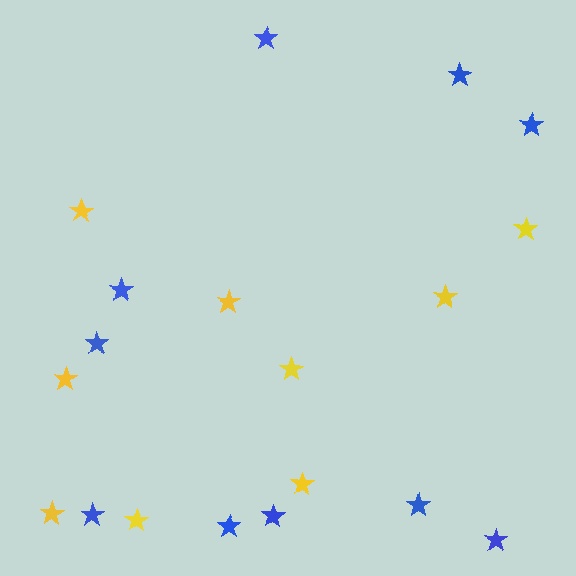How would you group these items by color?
There are 2 groups: one group of blue stars (10) and one group of yellow stars (9).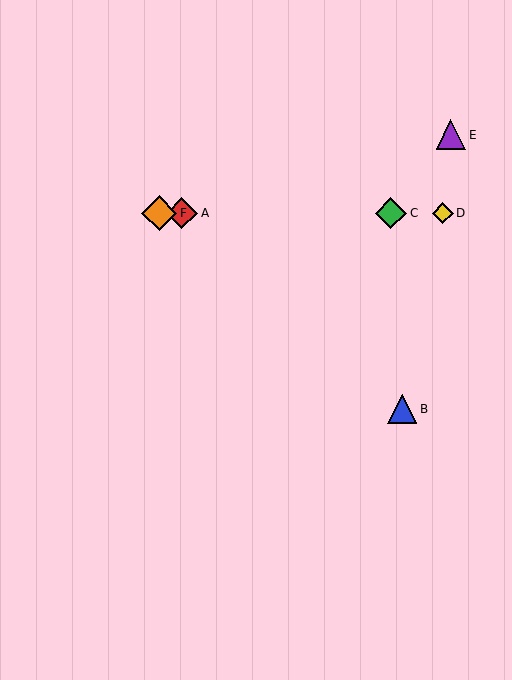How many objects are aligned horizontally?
4 objects (A, C, D, F) are aligned horizontally.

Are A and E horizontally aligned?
No, A is at y≈213 and E is at y≈135.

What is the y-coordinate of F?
Object F is at y≈213.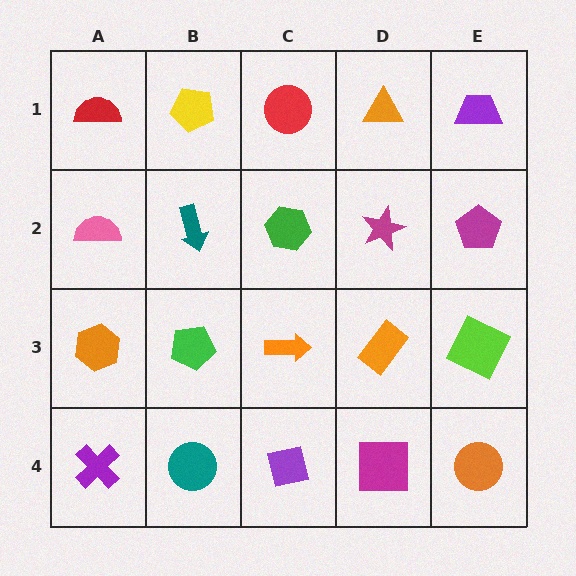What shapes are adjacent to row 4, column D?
An orange rectangle (row 3, column D), a purple square (row 4, column C), an orange circle (row 4, column E).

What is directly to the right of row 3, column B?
An orange arrow.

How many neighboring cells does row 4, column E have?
2.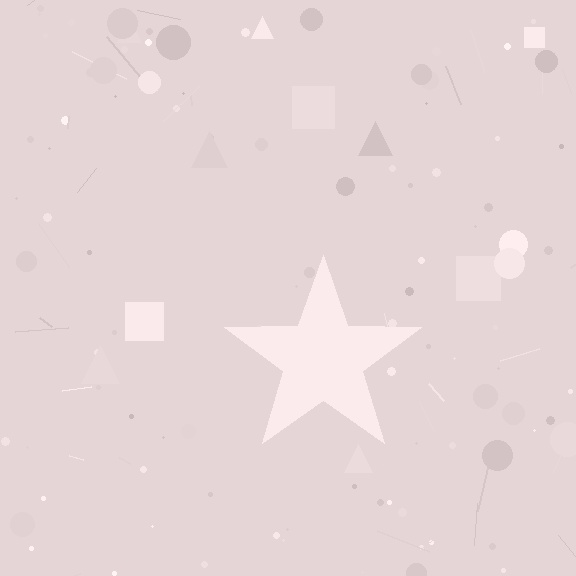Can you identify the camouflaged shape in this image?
The camouflaged shape is a star.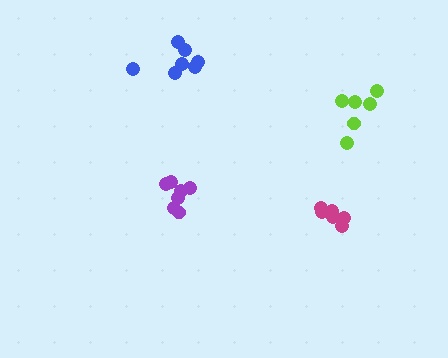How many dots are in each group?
Group 1: 7 dots, Group 2: 7 dots, Group 3: 6 dots, Group 4: 7 dots (27 total).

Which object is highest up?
The blue cluster is topmost.